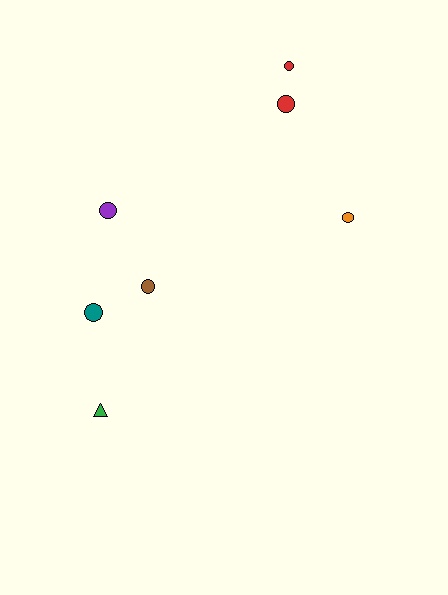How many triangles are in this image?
There is 1 triangle.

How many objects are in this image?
There are 7 objects.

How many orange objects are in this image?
There is 1 orange object.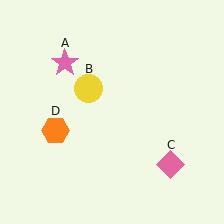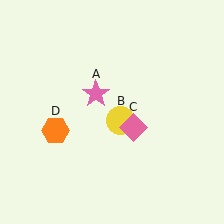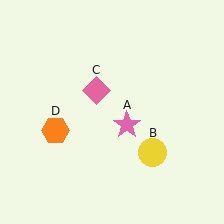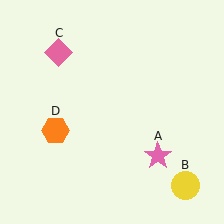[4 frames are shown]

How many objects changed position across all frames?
3 objects changed position: pink star (object A), yellow circle (object B), pink diamond (object C).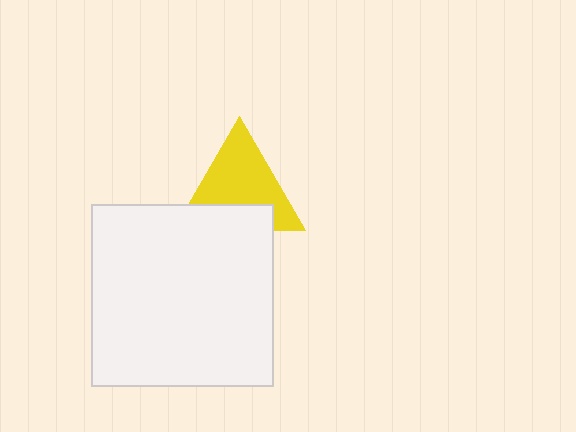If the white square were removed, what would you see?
You would see the complete yellow triangle.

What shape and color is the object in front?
The object in front is a white square.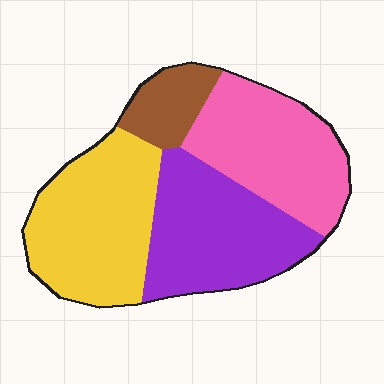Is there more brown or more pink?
Pink.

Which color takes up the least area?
Brown, at roughly 10%.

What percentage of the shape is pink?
Pink takes up about one quarter (1/4) of the shape.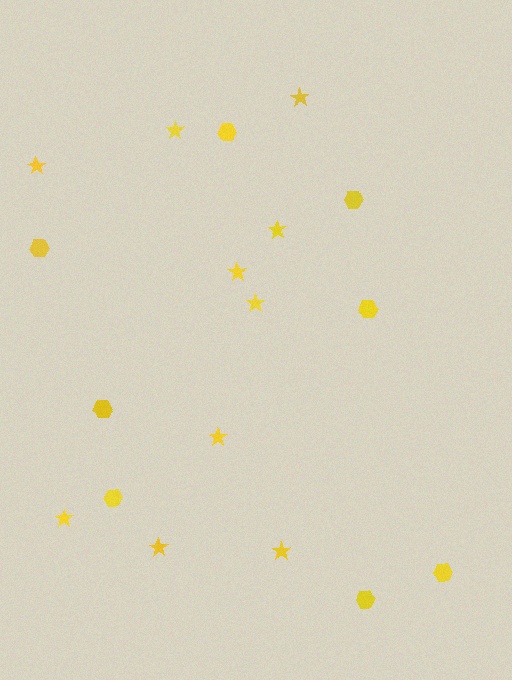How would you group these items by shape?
There are 2 groups: one group of stars (10) and one group of hexagons (8).